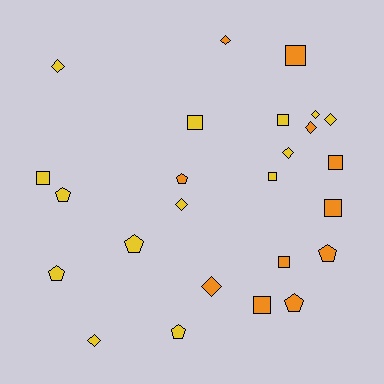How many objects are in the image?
There are 25 objects.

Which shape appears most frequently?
Square, with 9 objects.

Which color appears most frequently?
Yellow, with 14 objects.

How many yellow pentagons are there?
There are 4 yellow pentagons.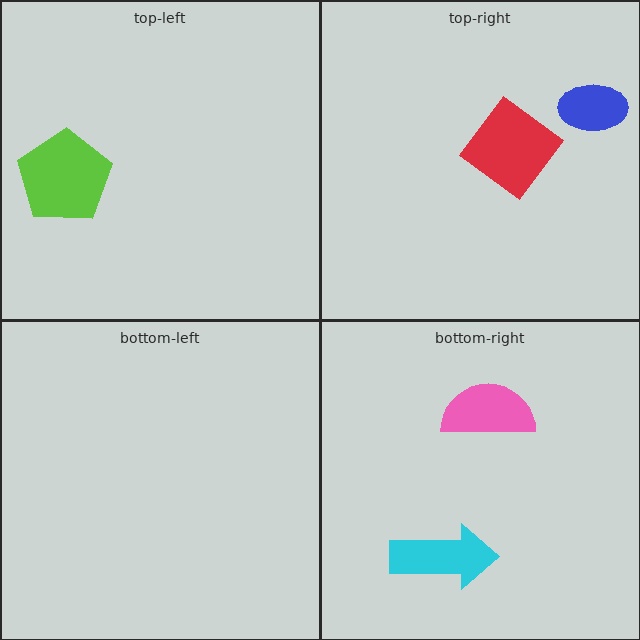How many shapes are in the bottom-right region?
2.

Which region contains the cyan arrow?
The bottom-right region.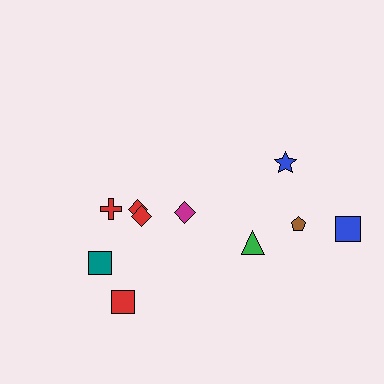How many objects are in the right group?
There are 4 objects.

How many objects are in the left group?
There are 6 objects.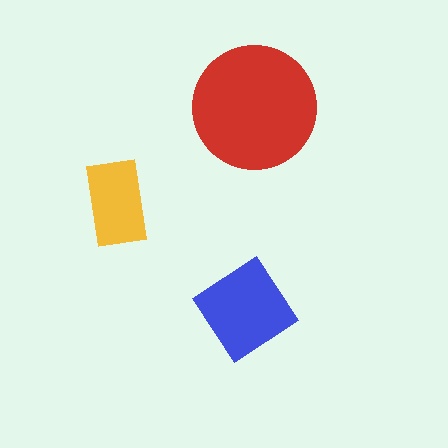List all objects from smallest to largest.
The yellow rectangle, the blue diamond, the red circle.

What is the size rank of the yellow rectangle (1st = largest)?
3rd.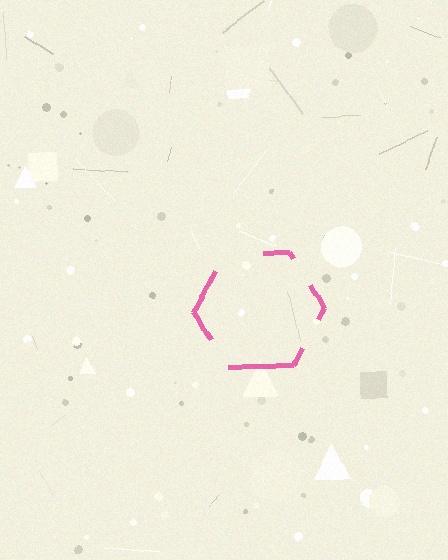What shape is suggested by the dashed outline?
The dashed outline suggests a hexagon.